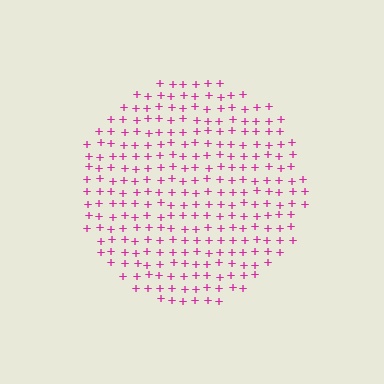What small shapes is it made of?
It is made of small plus signs.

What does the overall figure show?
The overall figure shows a circle.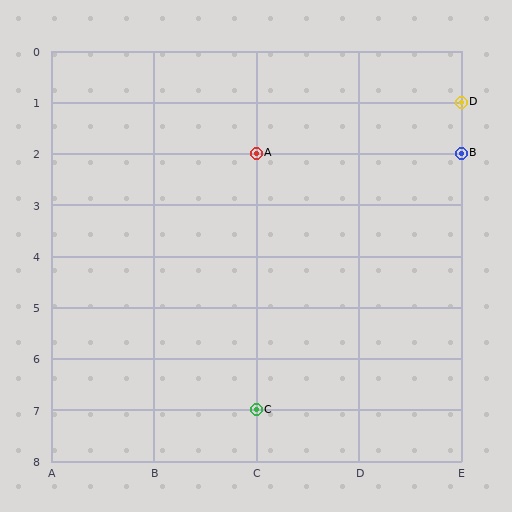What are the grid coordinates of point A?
Point A is at grid coordinates (C, 2).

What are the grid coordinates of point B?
Point B is at grid coordinates (E, 2).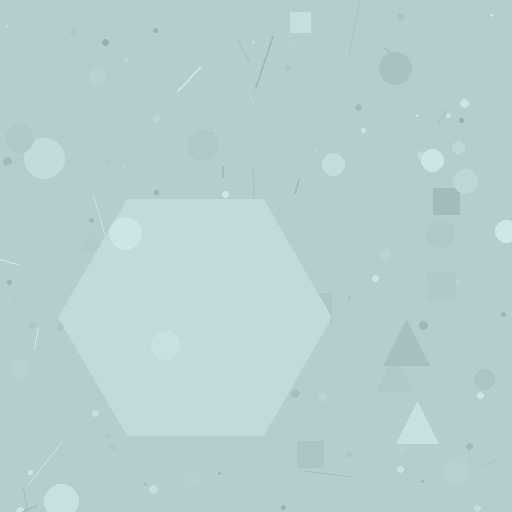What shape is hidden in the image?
A hexagon is hidden in the image.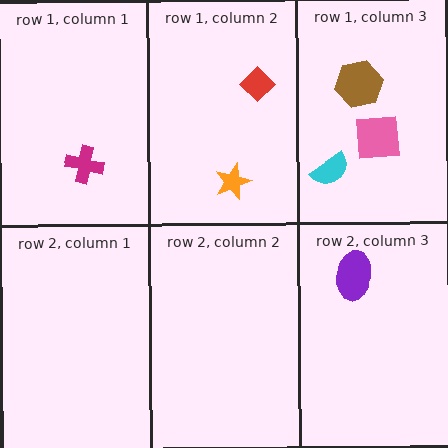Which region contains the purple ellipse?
The row 2, column 3 region.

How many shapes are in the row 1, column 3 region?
3.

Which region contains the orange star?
The row 1, column 2 region.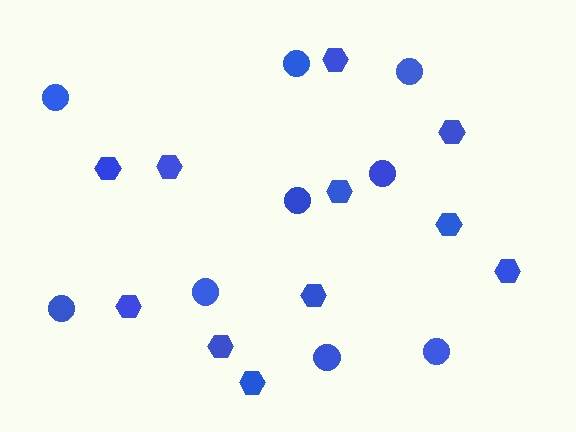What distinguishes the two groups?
There are 2 groups: one group of hexagons (11) and one group of circles (9).